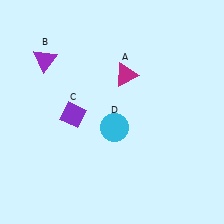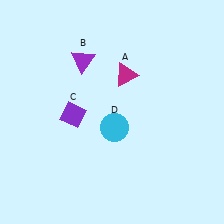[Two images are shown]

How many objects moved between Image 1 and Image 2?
1 object moved between the two images.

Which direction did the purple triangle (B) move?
The purple triangle (B) moved right.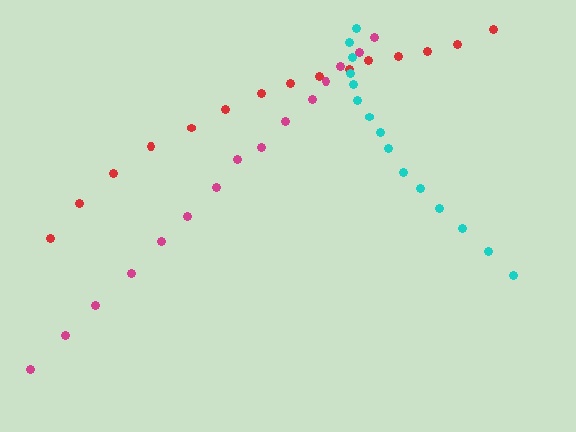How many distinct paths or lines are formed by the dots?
There are 3 distinct paths.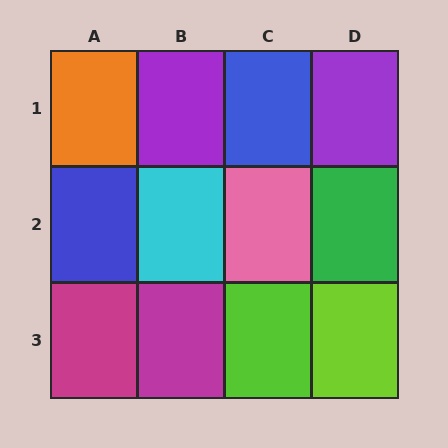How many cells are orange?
1 cell is orange.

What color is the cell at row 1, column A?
Orange.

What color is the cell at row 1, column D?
Purple.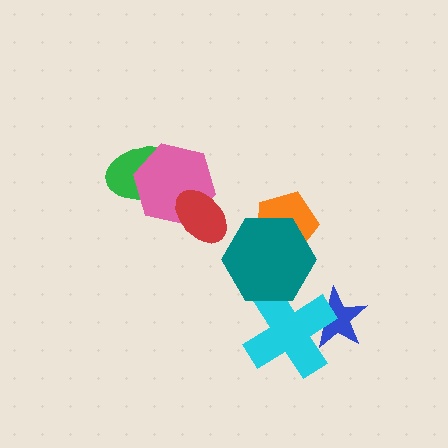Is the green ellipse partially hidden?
Yes, it is partially covered by another shape.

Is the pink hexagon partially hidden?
Yes, it is partially covered by another shape.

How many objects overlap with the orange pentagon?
1 object overlaps with the orange pentagon.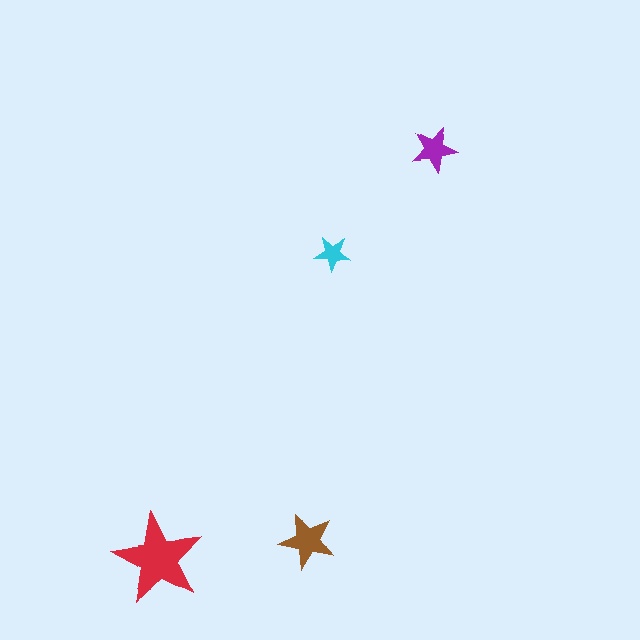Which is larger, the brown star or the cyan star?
The brown one.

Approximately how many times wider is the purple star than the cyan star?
About 1.5 times wider.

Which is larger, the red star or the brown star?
The red one.